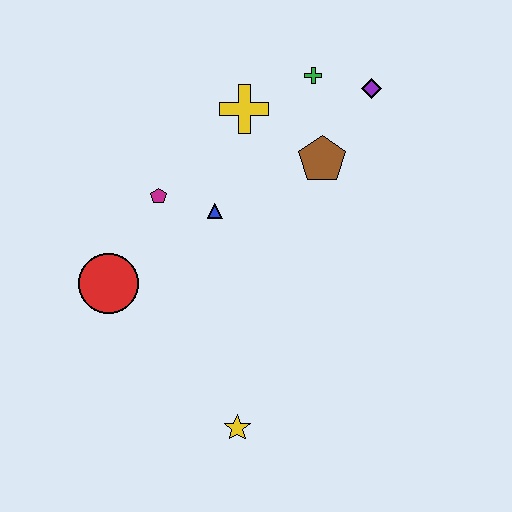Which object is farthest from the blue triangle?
The yellow star is farthest from the blue triangle.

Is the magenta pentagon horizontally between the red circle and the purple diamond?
Yes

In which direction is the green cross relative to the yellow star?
The green cross is above the yellow star.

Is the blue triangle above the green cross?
No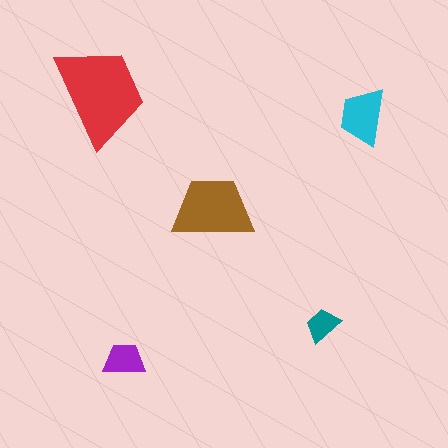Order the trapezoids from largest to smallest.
the red one, the brown one, the cyan one, the purple one, the teal one.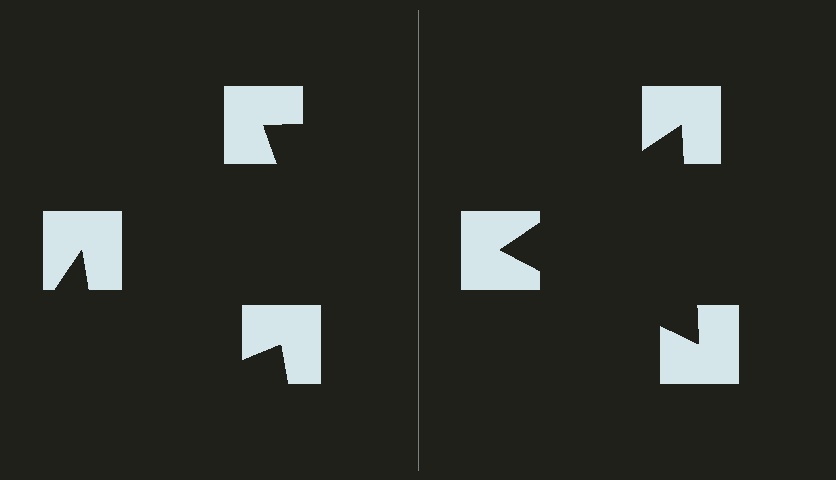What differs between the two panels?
The notched squares are positioned identically on both sides; only the wedge orientations differ. On the right they align to a triangle; on the left they are misaligned.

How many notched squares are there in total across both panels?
6 — 3 on each side.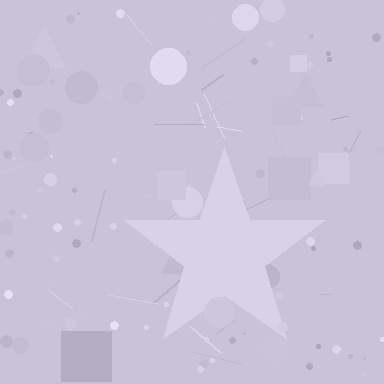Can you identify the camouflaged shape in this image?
The camouflaged shape is a star.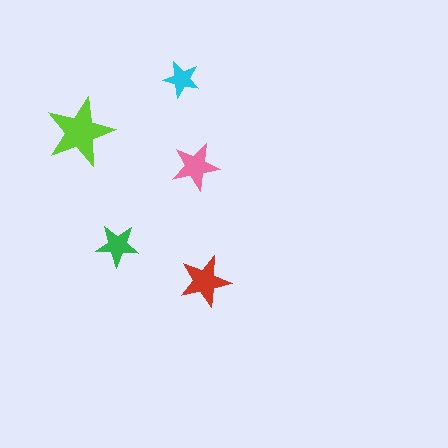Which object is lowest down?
The red star is bottommost.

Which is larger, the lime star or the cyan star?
The lime one.